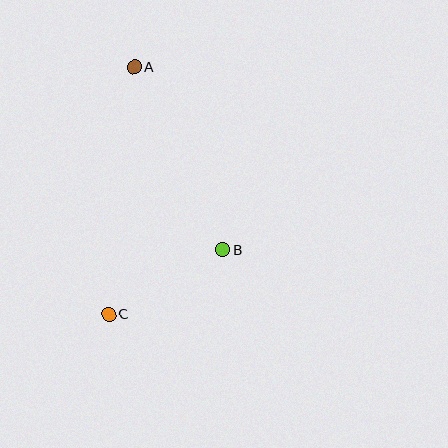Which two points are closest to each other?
Points B and C are closest to each other.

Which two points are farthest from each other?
Points A and C are farthest from each other.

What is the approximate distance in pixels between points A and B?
The distance between A and B is approximately 203 pixels.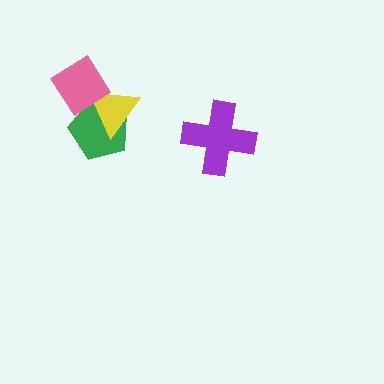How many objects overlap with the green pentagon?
2 objects overlap with the green pentagon.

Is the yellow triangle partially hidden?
Yes, it is partially covered by another shape.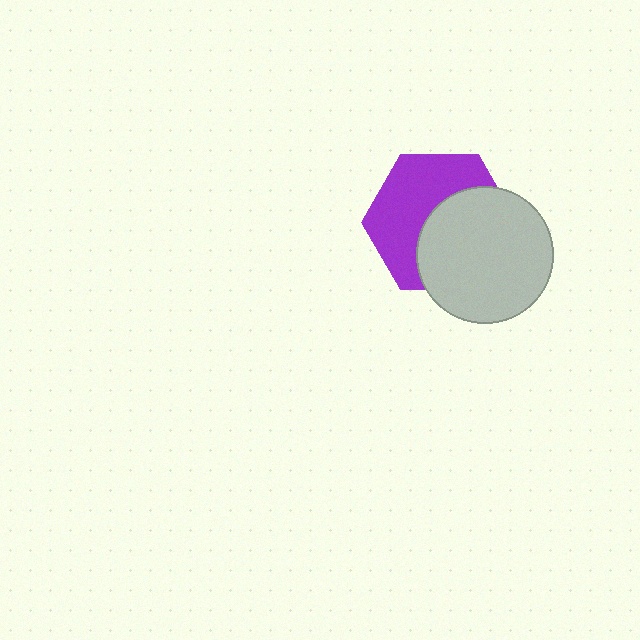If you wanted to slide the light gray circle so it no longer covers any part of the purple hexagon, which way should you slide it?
Slide it toward the lower-right — that is the most direct way to separate the two shapes.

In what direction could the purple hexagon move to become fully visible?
The purple hexagon could move toward the upper-left. That would shift it out from behind the light gray circle entirely.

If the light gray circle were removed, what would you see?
You would see the complete purple hexagon.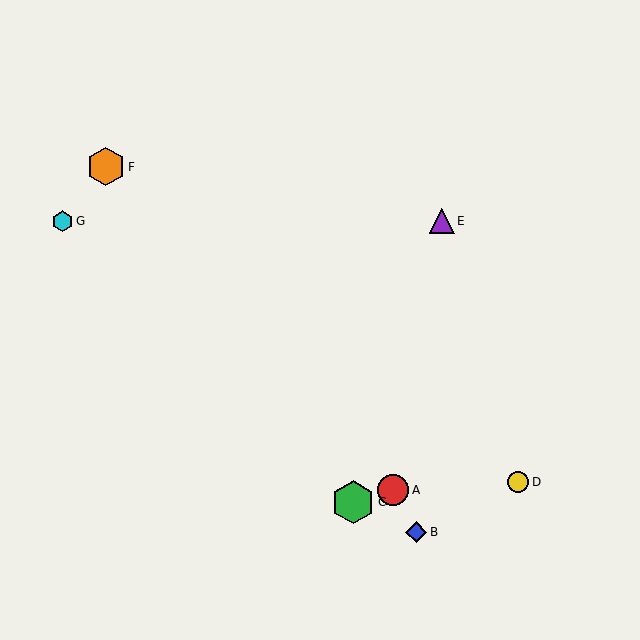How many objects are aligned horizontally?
2 objects (E, G) are aligned horizontally.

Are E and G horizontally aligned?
Yes, both are at y≈221.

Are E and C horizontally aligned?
No, E is at y≈221 and C is at y≈502.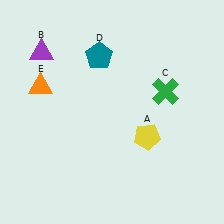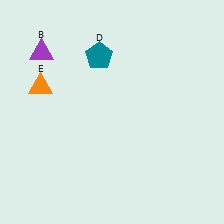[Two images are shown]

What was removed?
The yellow pentagon (A), the green cross (C) were removed in Image 2.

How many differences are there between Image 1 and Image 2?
There are 2 differences between the two images.